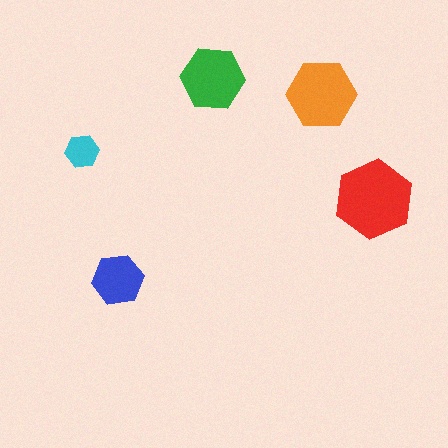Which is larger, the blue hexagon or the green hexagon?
The green one.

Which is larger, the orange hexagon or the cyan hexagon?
The orange one.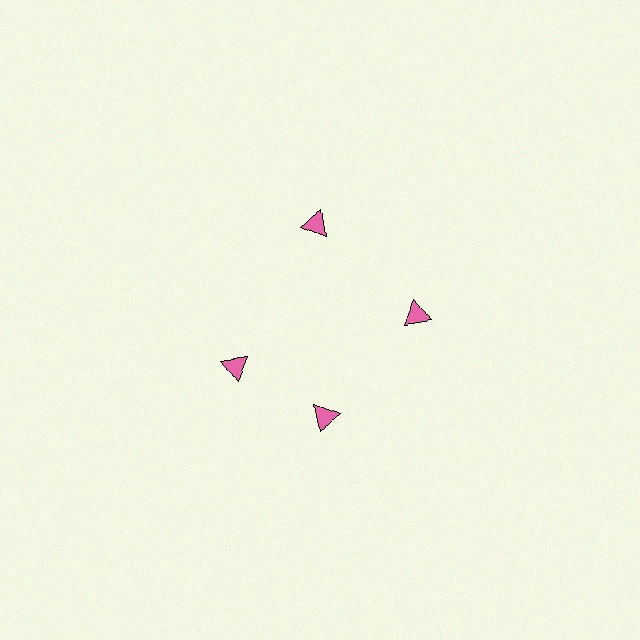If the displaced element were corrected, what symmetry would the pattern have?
It would have 4-fold rotational symmetry — the pattern would map onto itself every 90 degrees.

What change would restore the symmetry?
The symmetry would be restored by rotating it back into even spacing with its neighbors so that all 4 triangles sit at equal angles and equal distance from the center.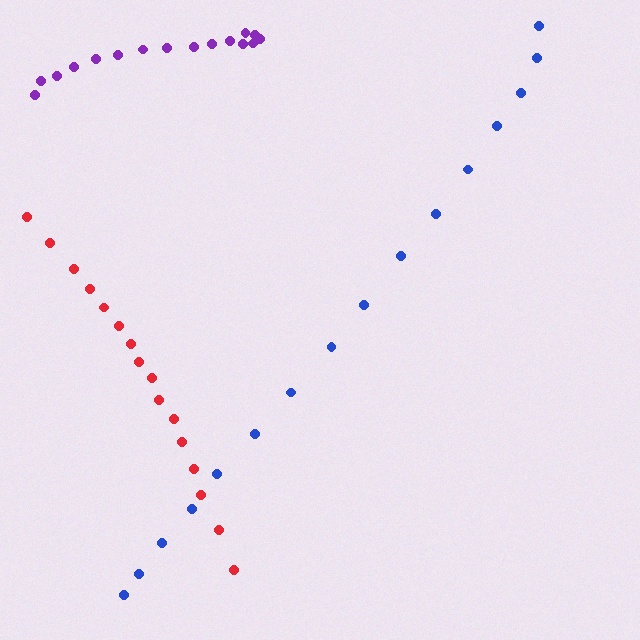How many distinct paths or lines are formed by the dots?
There are 3 distinct paths.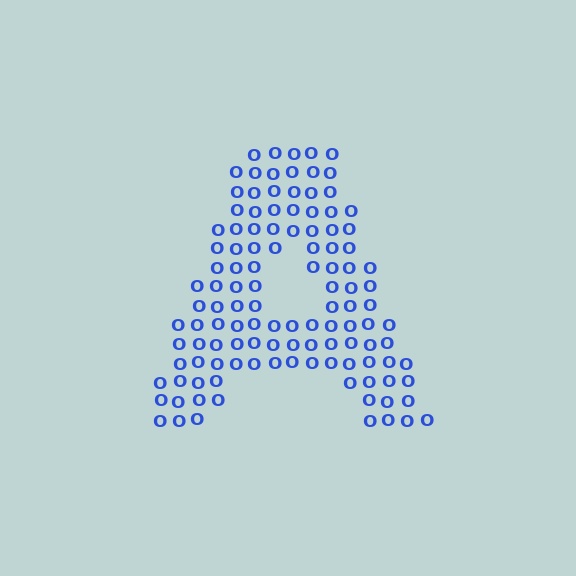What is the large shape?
The large shape is the letter A.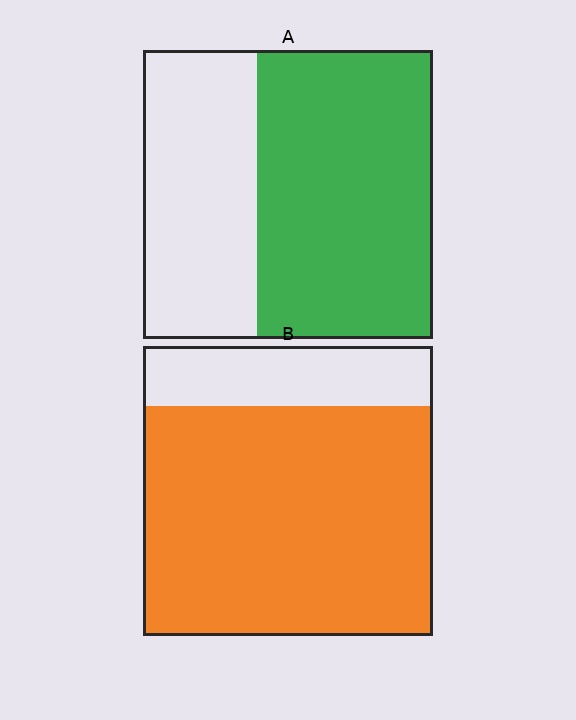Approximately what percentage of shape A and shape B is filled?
A is approximately 60% and B is approximately 80%.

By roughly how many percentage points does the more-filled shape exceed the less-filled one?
By roughly 20 percentage points (B over A).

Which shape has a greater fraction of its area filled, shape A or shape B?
Shape B.